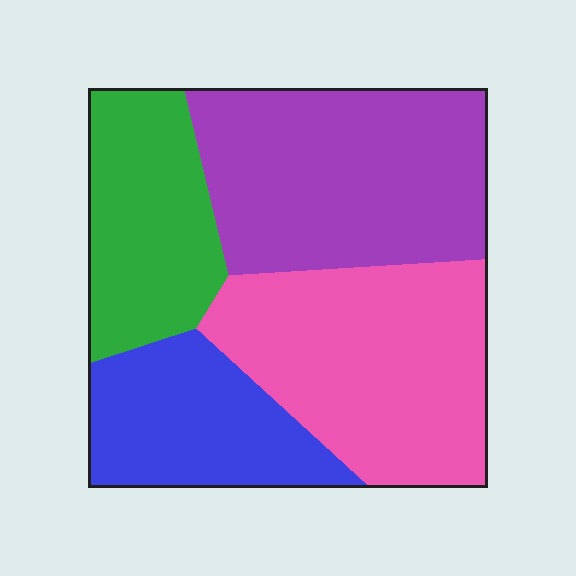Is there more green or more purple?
Purple.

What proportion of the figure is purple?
Purple takes up about one third (1/3) of the figure.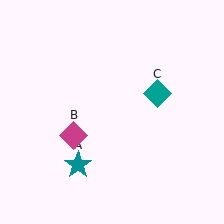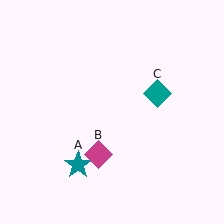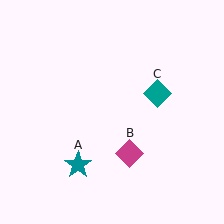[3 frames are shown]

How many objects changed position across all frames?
1 object changed position: magenta diamond (object B).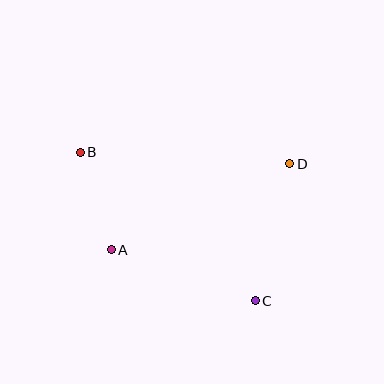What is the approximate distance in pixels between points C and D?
The distance between C and D is approximately 141 pixels.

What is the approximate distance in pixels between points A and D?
The distance between A and D is approximately 198 pixels.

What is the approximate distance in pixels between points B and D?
The distance between B and D is approximately 210 pixels.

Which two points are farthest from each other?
Points B and C are farthest from each other.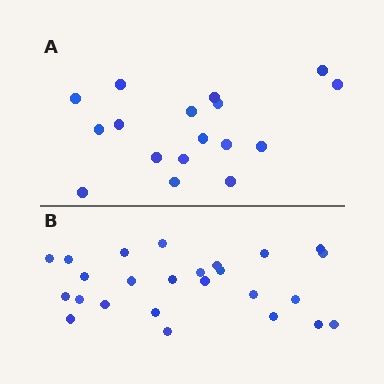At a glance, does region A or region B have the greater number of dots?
Region B (the bottom region) has more dots.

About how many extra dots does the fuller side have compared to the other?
Region B has roughly 8 or so more dots than region A.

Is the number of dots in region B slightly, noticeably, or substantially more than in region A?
Region B has substantially more. The ratio is roughly 1.5 to 1.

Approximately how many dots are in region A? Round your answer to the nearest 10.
About 20 dots. (The exact count is 17, which rounds to 20.)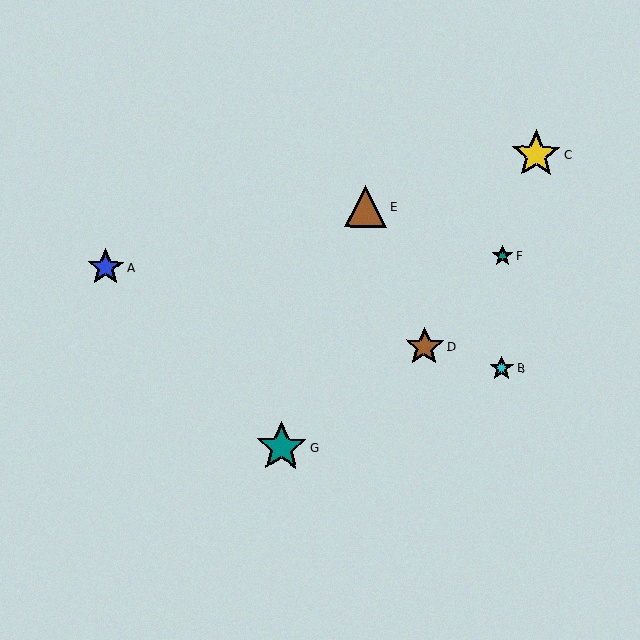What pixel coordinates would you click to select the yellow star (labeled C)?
Click at (536, 154) to select the yellow star C.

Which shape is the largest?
The teal star (labeled G) is the largest.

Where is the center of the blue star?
The center of the blue star is at (106, 267).